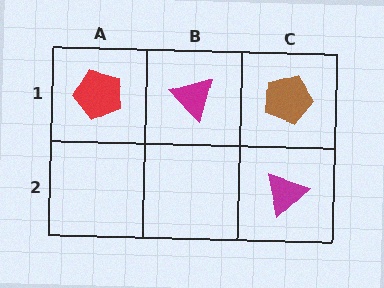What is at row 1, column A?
A red pentagon.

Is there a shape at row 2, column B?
No, that cell is empty.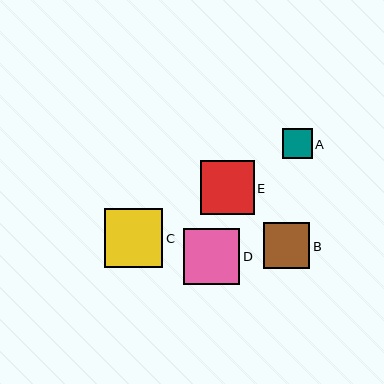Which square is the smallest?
Square A is the smallest with a size of approximately 30 pixels.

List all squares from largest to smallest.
From largest to smallest: C, D, E, B, A.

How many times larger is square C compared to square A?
Square C is approximately 1.9 times the size of square A.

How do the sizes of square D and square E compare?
Square D and square E are approximately the same size.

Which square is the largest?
Square C is the largest with a size of approximately 59 pixels.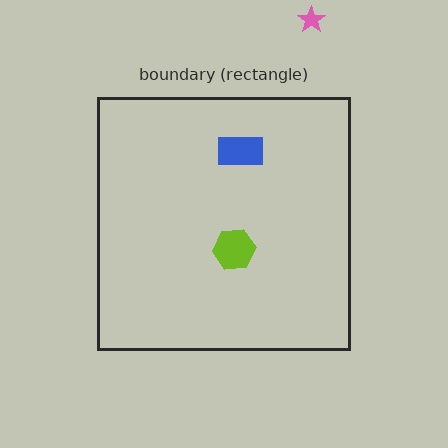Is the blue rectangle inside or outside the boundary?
Inside.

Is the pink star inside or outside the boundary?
Outside.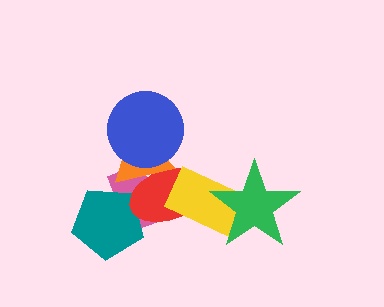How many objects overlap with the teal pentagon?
2 objects overlap with the teal pentagon.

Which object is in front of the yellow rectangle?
The green star is in front of the yellow rectangle.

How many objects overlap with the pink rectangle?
3 objects overlap with the pink rectangle.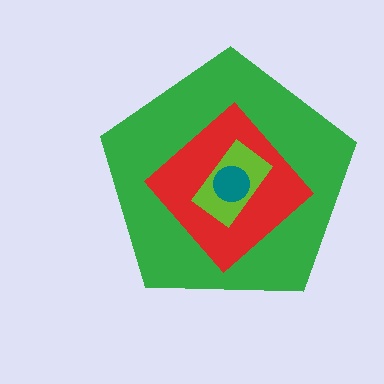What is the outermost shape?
The green pentagon.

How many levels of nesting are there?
4.